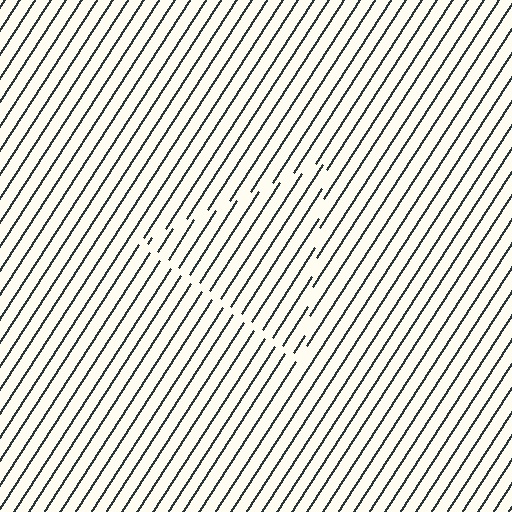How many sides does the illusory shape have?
3 sides — the line-ends trace a triangle.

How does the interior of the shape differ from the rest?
The interior of the shape contains the same grating, shifted by half a period — the contour is defined by the phase discontinuity where line-ends from the inner and outer gratings abut.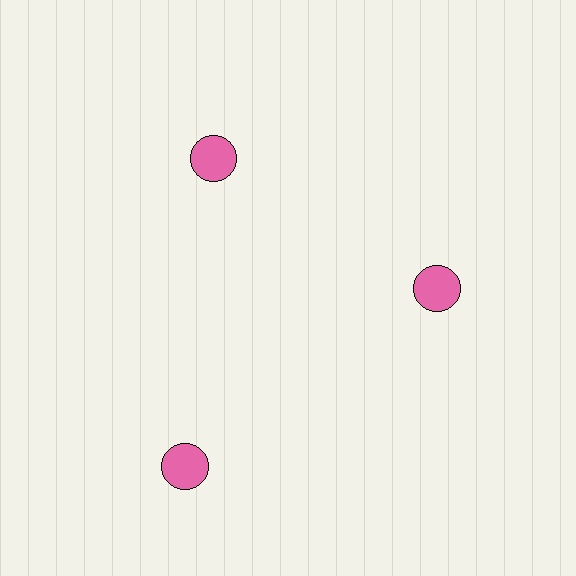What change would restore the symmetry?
The symmetry would be restored by moving it inward, back onto the ring so that all 3 circles sit at equal angles and equal distance from the center.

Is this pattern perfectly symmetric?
No. The 3 pink circles are arranged in a ring, but one element near the 7 o'clock position is pushed outward from the center, breaking the 3-fold rotational symmetry.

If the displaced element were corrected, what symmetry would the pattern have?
It would have 3-fold rotational symmetry — the pattern would map onto itself every 120 degrees.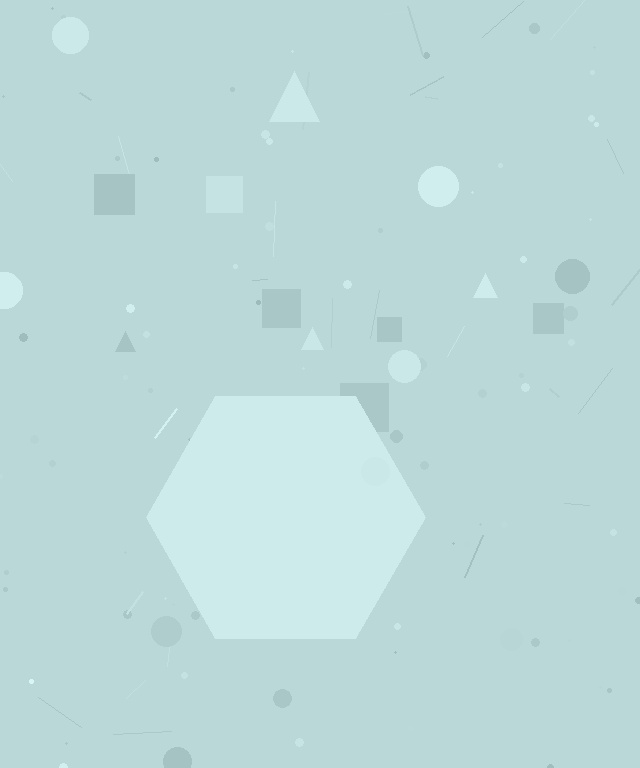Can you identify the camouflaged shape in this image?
The camouflaged shape is a hexagon.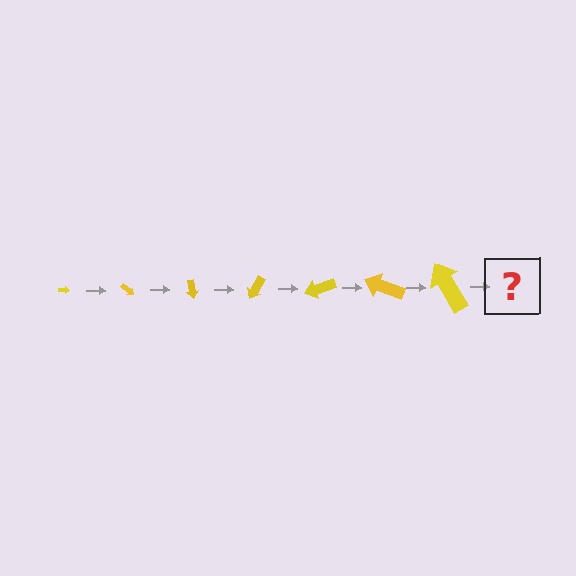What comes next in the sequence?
The next element should be an arrow, larger than the previous one and rotated 280 degrees from the start.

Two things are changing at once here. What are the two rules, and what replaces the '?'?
The two rules are that the arrow grows larger each step and it rotates 40 degrees each step. The '?' should be an arrow, larger than the previous one and rotated 280 degrees from the start.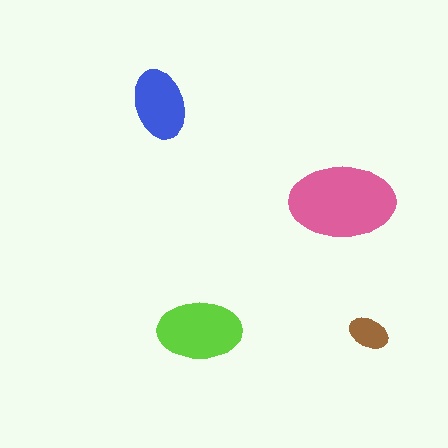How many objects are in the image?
There are 4 objects in the image.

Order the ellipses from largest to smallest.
the pink one, the lime one, the blue one, the brown one.